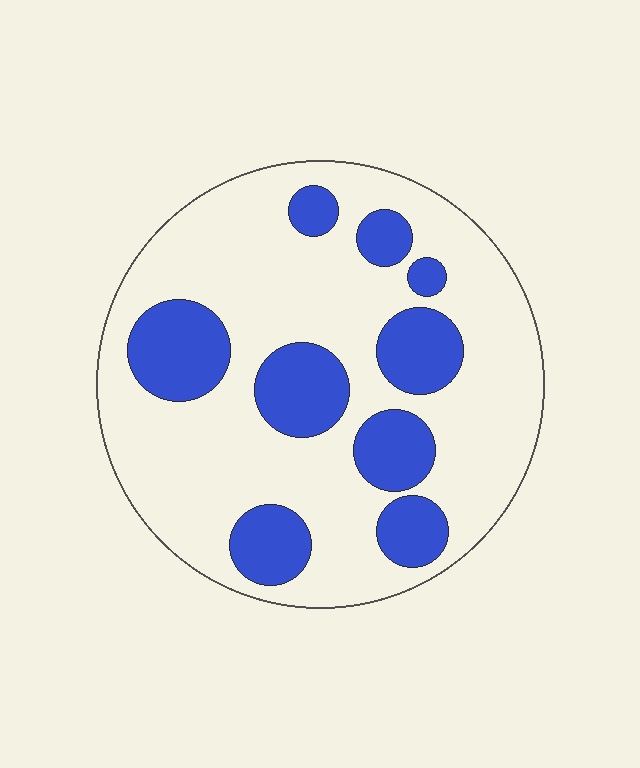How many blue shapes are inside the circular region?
9.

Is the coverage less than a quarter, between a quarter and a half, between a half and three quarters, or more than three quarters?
Between a quarter and a half.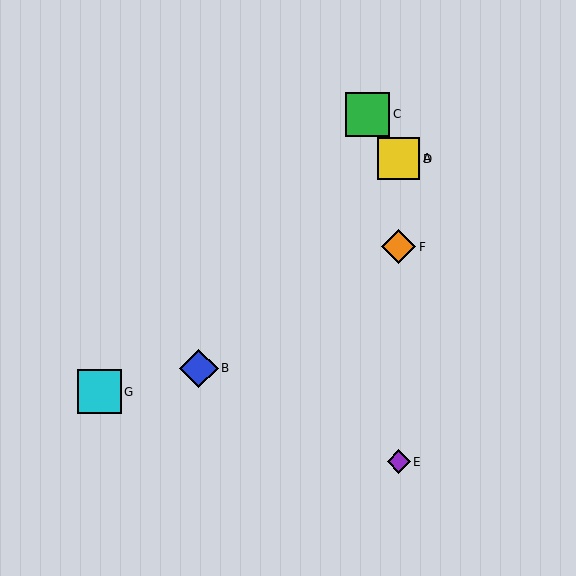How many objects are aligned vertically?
4 objects (A, D, E, F) are aligned vertically.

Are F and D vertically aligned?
Yes, both are at x≈399.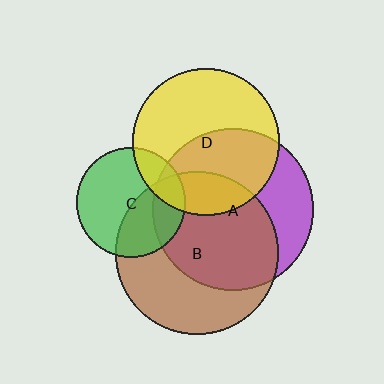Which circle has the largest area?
Circle B (brown).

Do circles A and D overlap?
Yes.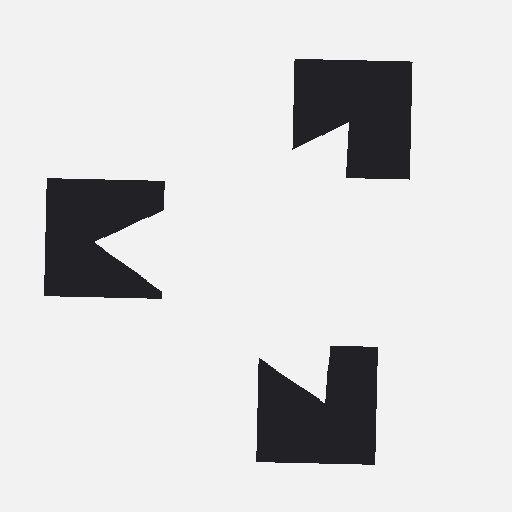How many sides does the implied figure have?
3 sides.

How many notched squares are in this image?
There are 3 — one at each vertex of the illusory triangle.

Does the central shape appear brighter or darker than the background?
It typically appears slightly brighter than the background, even though no actual brightness change is drawn.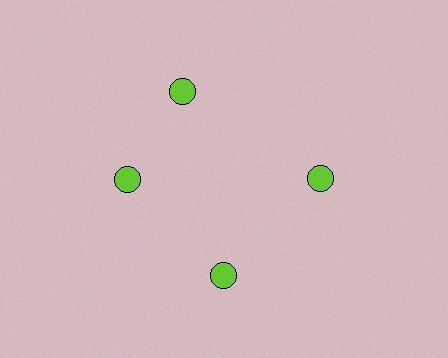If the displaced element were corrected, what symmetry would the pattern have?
It would have 4-fold rotational symmetry — the pattern would map onto itself every 90 degrees.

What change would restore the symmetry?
The symmetry would be restored by rotating it back into even spacing with its neighbors so that all 4 circles sit at equal angles and equal distance from the center.